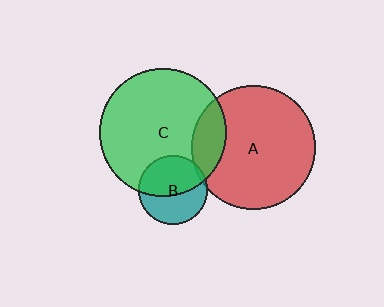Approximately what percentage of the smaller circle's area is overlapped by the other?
Approximately 55%.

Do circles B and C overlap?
Yes.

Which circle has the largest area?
Circle C (green).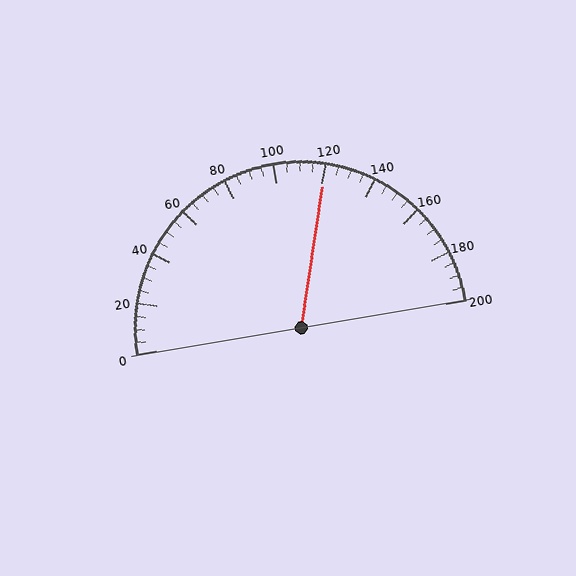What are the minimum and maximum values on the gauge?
The gauge ranges from 0 to 200.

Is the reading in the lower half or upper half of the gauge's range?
The reading is in the upper half of the range (0 to 200).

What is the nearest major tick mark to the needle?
The nearest major tick mark is 120.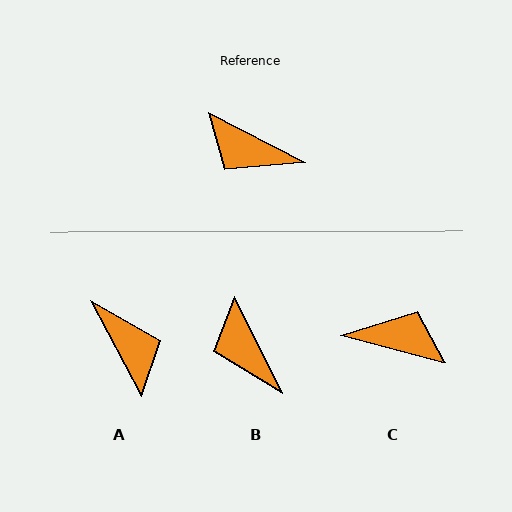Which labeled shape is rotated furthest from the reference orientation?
C, about 168 degrees away.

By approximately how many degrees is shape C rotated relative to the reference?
Approximately 168 degrees clockwise.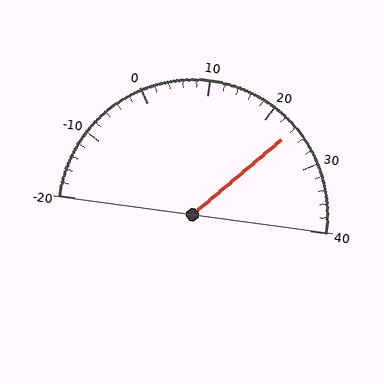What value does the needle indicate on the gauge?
The needle indicates approximately 24.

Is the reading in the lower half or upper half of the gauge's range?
The reading is in the upper half of the range (-20 to 40).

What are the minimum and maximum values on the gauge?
The gauge ranges from -20 to 40.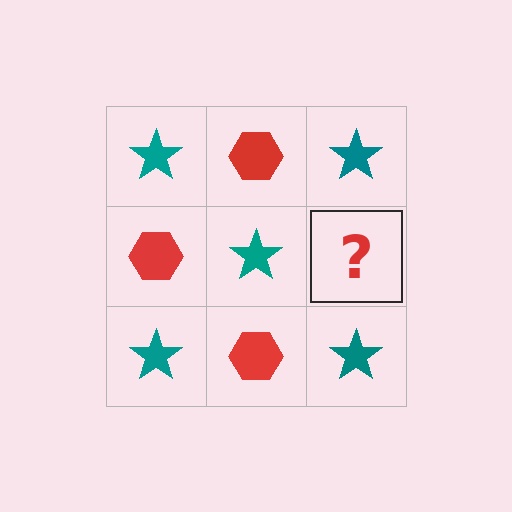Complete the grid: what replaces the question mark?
The question mark should be replaced with a red hexagon.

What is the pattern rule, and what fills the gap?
The rule is that it alternates teal star and red hexagon in a checkerboard pattern. The gap should be filled with a red hexagon.